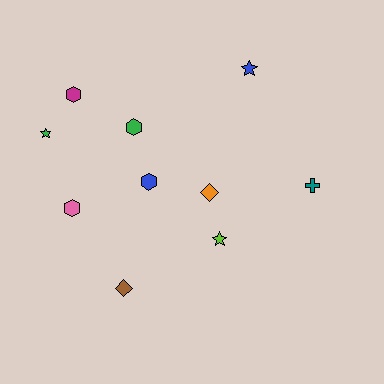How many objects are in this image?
There are 10 objects.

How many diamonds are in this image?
There are 2 diamonds.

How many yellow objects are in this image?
There are no yellow objects.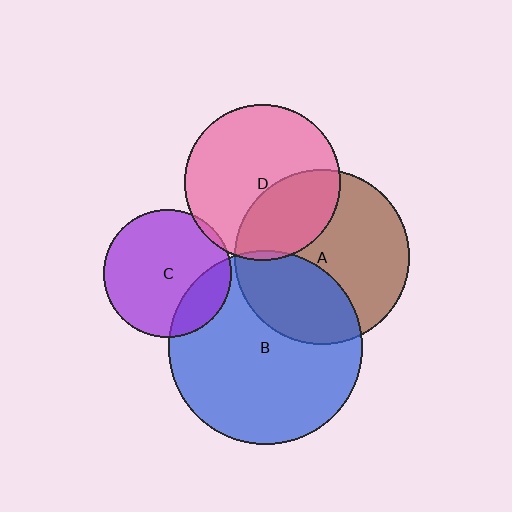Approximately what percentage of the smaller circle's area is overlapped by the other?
Approximately 35%.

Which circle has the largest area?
Circle B (blue).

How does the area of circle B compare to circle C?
Approximately 2.3 times.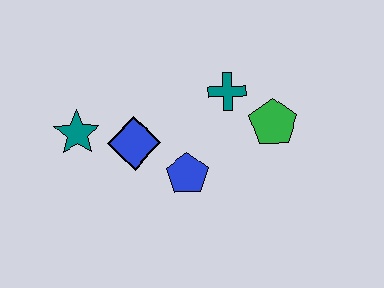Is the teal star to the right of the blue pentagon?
No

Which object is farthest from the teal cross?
The teal star is farthest from the teal cross.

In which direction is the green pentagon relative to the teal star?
The green pentagon is to the right of the teal star.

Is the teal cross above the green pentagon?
Yes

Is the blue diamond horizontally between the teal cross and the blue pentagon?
No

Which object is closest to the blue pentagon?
The blue diamond is closest to the blue pentagon.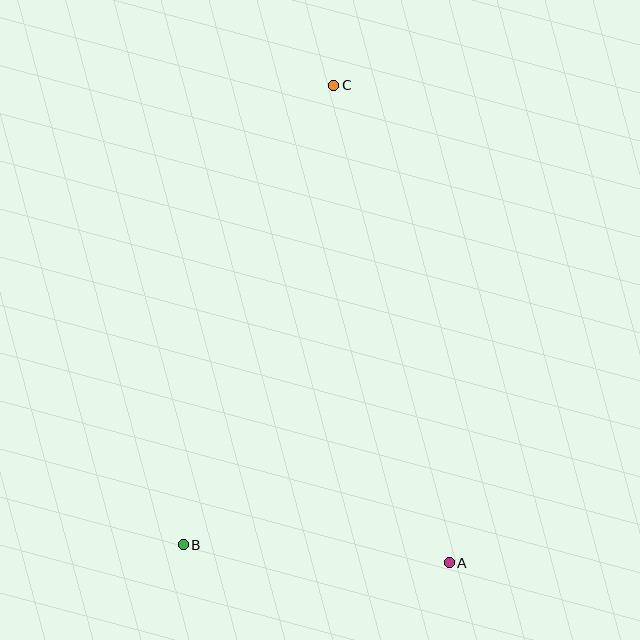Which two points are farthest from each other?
Points A and C are farthest from each other.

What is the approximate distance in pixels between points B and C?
The distance between B and C is approximately 483 pixels.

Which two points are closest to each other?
Points A and B are closest to each other.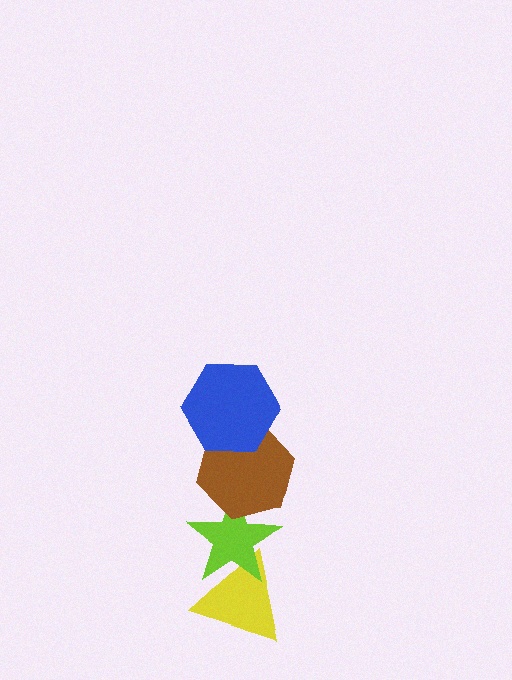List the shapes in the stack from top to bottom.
From top to bottom: the blue hexagon, the brown hexagon, the lime star, the yellow triangle.